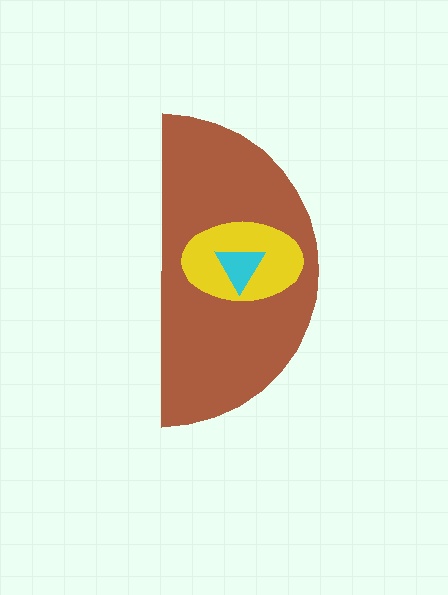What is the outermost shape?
The brown semicircle.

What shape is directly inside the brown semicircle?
The yellow ellipse.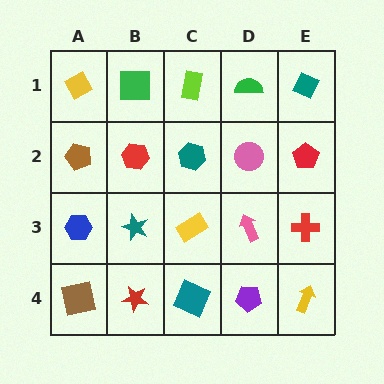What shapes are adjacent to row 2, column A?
A yellow diamond (row 1, column A), a blue hexagon (row 3, column A), a red hexagon (row 2, column B).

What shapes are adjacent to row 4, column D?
A pink arrow (row 3, column D), a teal square (row 4, column C), a yellow arrow (row 4, column E).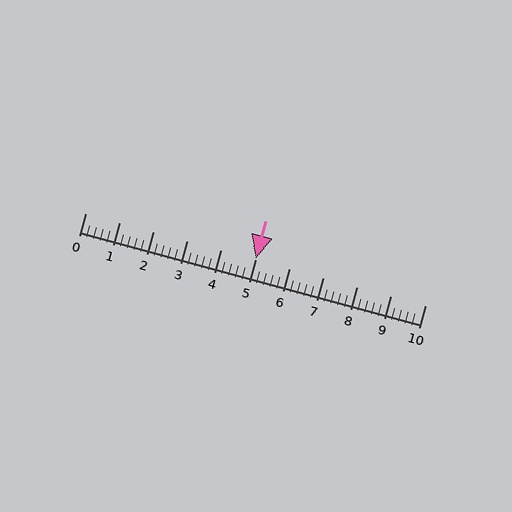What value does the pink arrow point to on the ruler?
The pink arrow points to approximately 5.0.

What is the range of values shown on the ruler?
The ruler shows values from 0 to 10.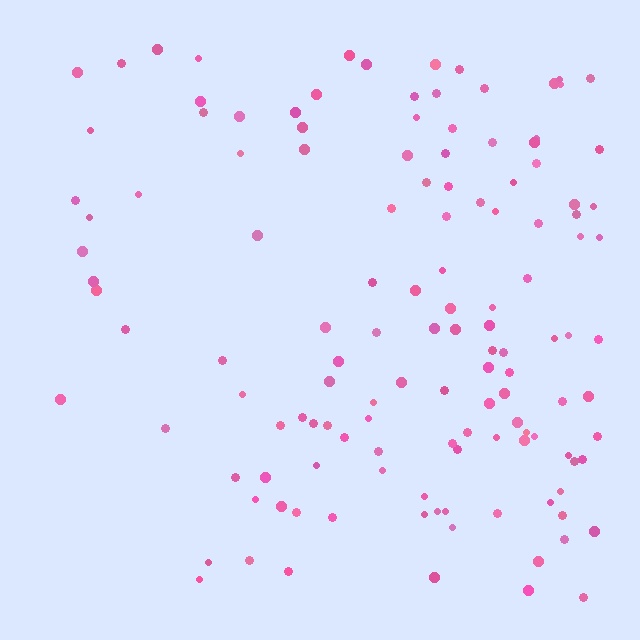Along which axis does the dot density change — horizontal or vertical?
Horizontal.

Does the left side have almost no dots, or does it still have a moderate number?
Still a moderate number, just noticeably fewer than the right.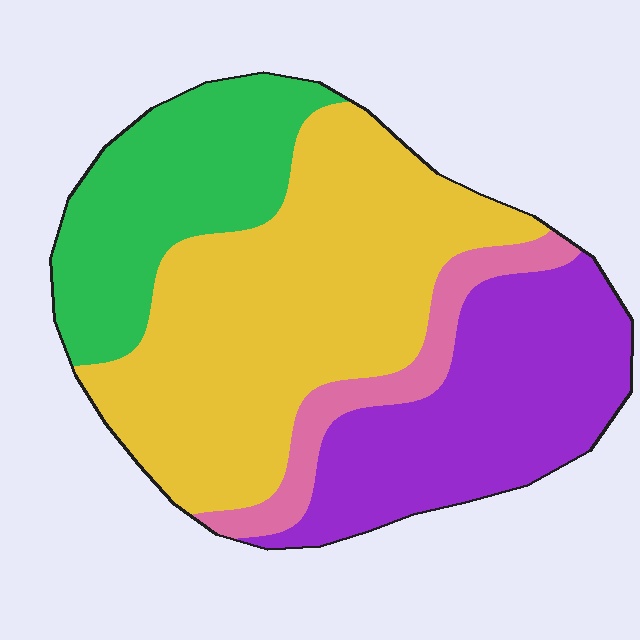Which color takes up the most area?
Yellow, at roughly 45%.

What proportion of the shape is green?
Green covers 21% of the shape.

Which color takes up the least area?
Pink, at roughly 10%.